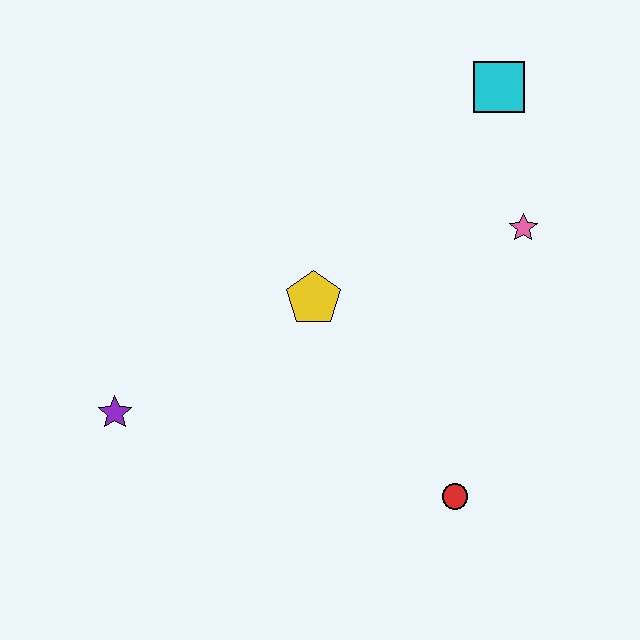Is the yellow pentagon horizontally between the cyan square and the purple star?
Yes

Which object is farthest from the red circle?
The cyan square is farthest from the red circle.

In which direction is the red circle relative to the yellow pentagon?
The red circle is below the yellow pentagon.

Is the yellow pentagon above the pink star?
No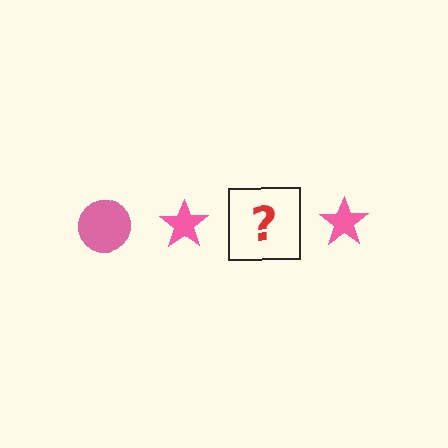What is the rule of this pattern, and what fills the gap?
The rule is that the pattern cycles through circle, star shapes in pink. The gap should be filled with a pink circle.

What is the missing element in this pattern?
The missing element is a pink circle.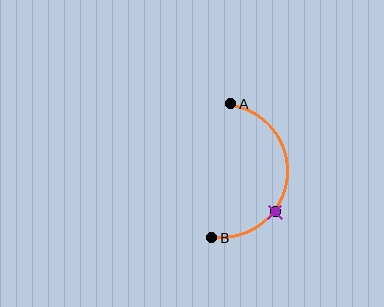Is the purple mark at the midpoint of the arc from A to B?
No. The purple mark lies on the arc but is closer to endpoint B. The arc midpoint would be at the point on the curve equidistant along the arc from both A and B.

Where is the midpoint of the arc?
The arc midpoint is the point on the curve farthest from the straight line joining A and B. It sits to the right of that line.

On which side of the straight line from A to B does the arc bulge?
The arc bulges to the right of the straight line connecting A and B.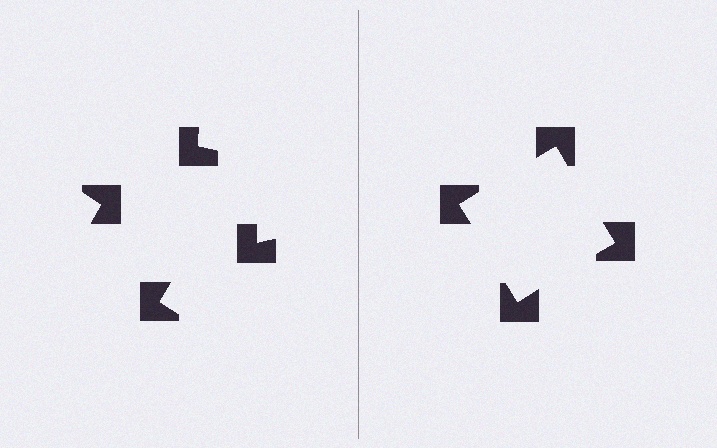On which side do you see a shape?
An illusory square appears on the right side. On the left side the wedge cuts are rotated, so no coherent shape forms.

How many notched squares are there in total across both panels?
8 — 4 on each side.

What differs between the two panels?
The notched squares are positioned identically on both sides; only the wedge orientations differ. On the right they align to a square; on the left they are misaligned.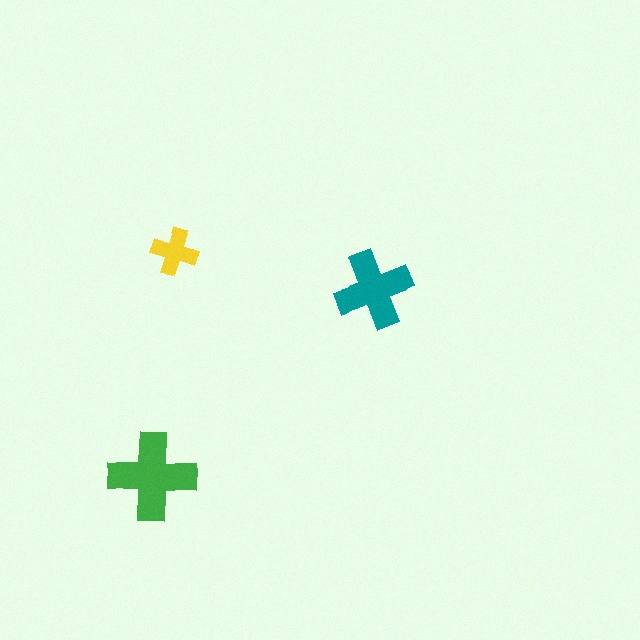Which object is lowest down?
The green cross is bottommost.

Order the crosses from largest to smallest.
the green one, the teal one, the yellow one.